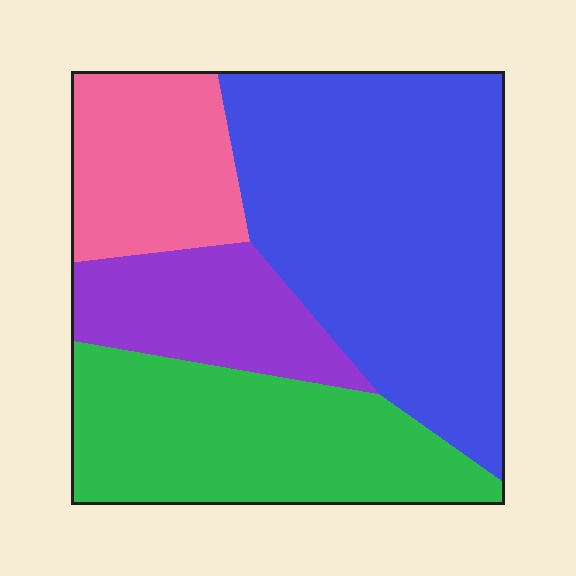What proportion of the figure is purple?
Purple takes up about one eighth (1/8) of the figure.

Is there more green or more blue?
Blue.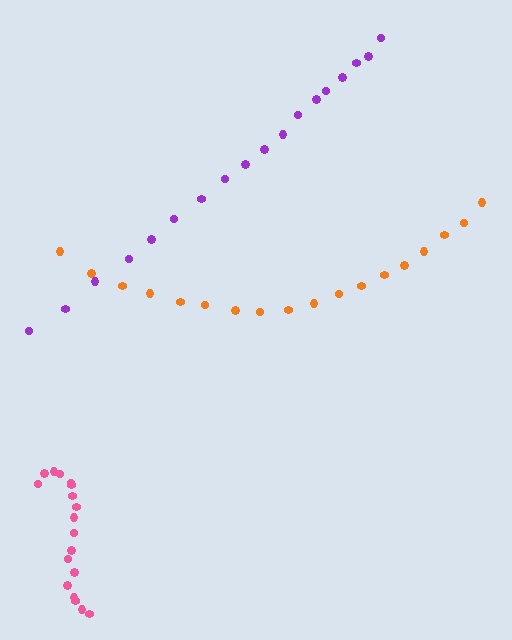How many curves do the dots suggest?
There are 3 distinct paths.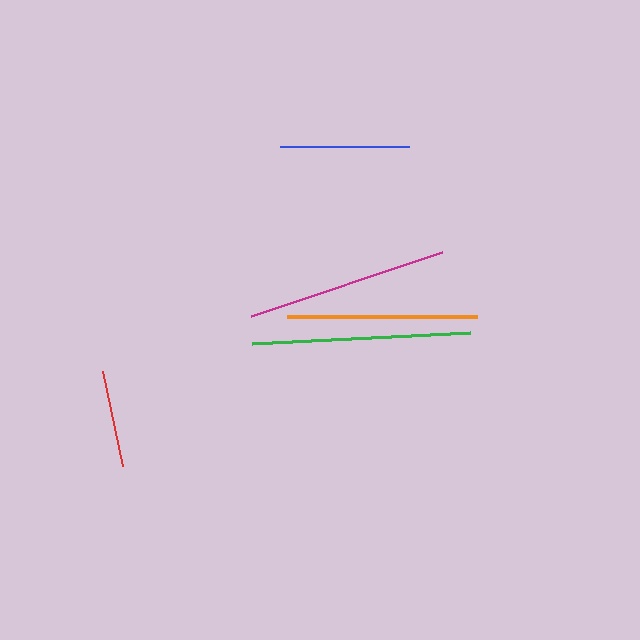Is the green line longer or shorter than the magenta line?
The green line is longer than the magenta line.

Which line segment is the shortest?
The red line is the shortest at approximately 98 pixels.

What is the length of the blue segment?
The blue segment is approximately 129 pixels long.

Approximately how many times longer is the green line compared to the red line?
The green line is approximately 2.2 times the length of the red line.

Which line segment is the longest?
The green line is the longest at approximately 219 pixels.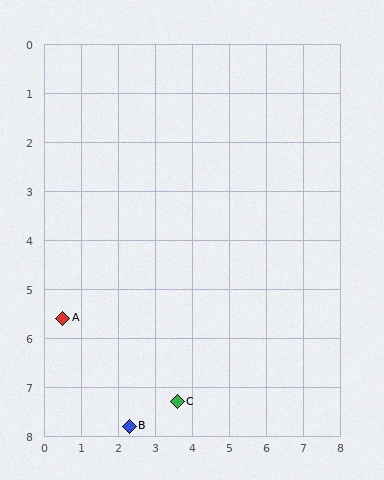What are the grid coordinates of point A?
Point A is at approximately (0.5, 5.6).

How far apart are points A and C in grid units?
Points A and C are about 3.5 grid units apart.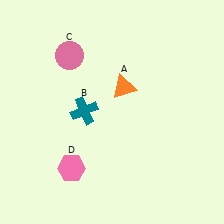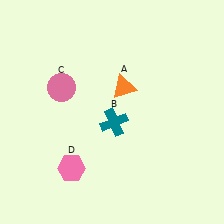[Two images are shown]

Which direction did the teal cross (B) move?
The teal cross (B) moved right.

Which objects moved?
The objects that moved are: the teal cross (B), the pink circle (C).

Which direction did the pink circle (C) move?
The pink circle (C) moved down.